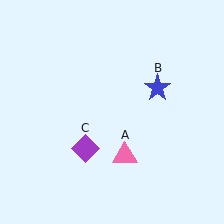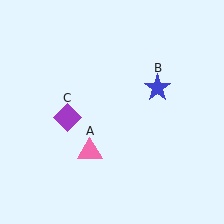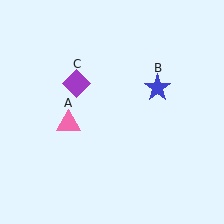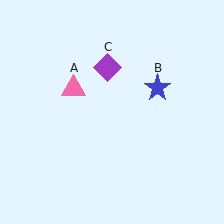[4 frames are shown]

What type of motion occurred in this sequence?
The pink triangle (object A), purple diamond (object C) rotated clockwise around the center of the scene.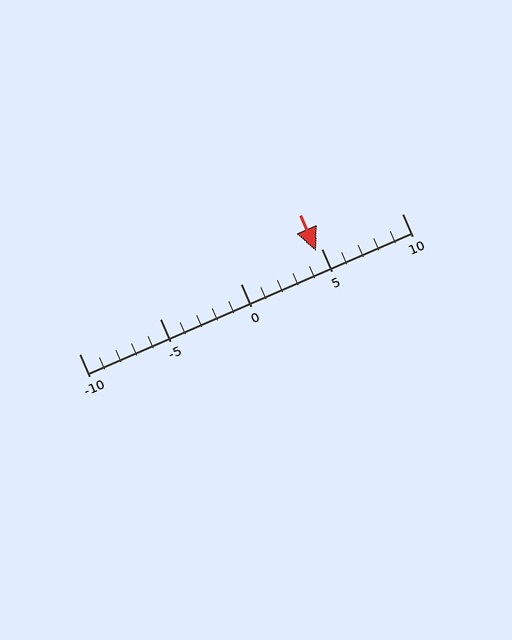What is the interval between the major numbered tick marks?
The major tick marks are spaced 5 units apart.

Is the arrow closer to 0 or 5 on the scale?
The arrow is closer to 5.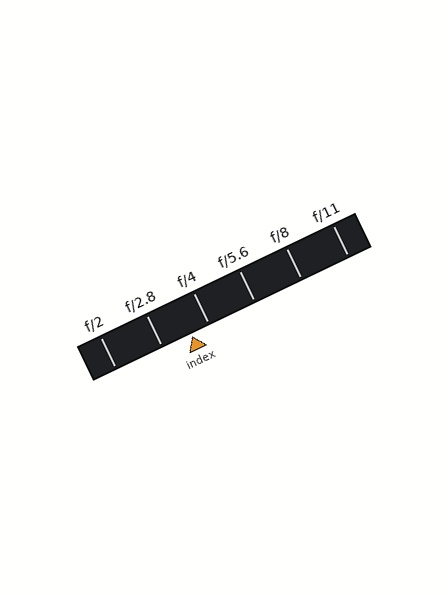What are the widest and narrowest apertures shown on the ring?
The widest aperture shown is f/2 and the narrowest is f/11.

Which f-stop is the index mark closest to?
The index mark is closest to f/4.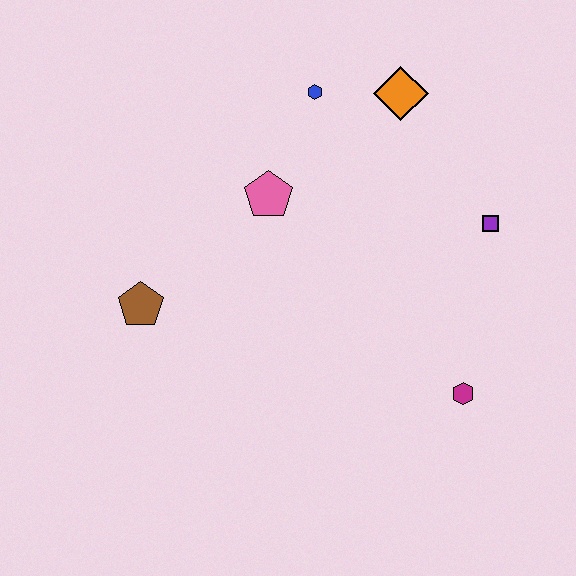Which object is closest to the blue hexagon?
The orange diamond is closest to the blue hexagon.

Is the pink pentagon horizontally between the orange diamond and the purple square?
No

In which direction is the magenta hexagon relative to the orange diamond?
The magenta hexagon is below the orange diamond.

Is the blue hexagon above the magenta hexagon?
Yes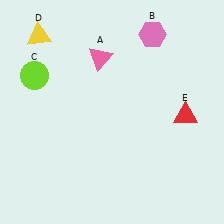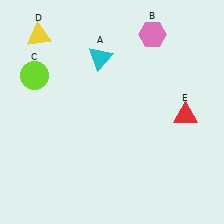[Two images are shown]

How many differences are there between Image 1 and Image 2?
There is 1 difference between the two images.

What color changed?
The triangle (A) changed from pink in Image 1 to cyan in Image 2.